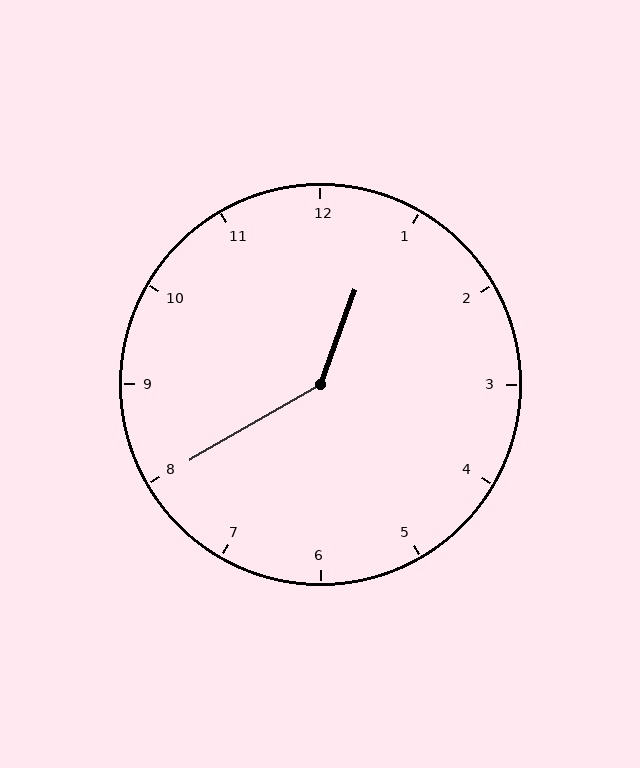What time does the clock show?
12:40.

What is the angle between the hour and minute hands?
Approximately 140 degrees.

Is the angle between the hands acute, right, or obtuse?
It is obtuse.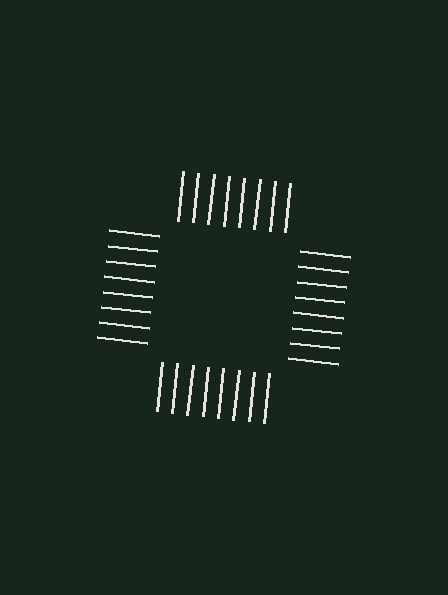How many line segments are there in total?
32 — 8 along each of the 4 edges.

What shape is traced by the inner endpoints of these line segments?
An illusory square — the line segments terminate on its edges but no continuous stroke is drawn.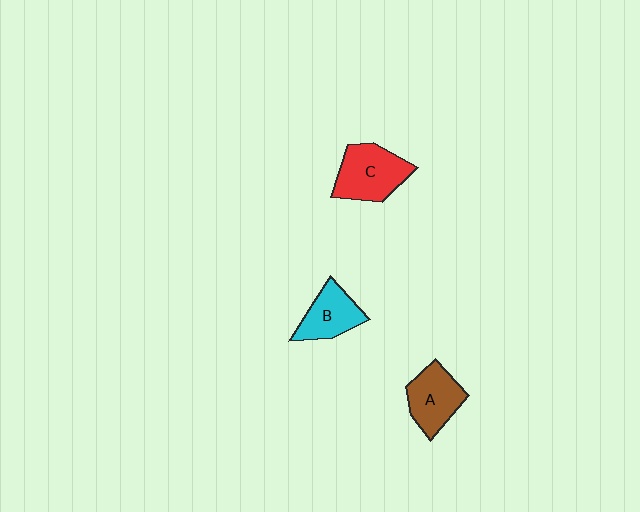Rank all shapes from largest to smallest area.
From largest to smallest: C (red), A (brown), B (cyan).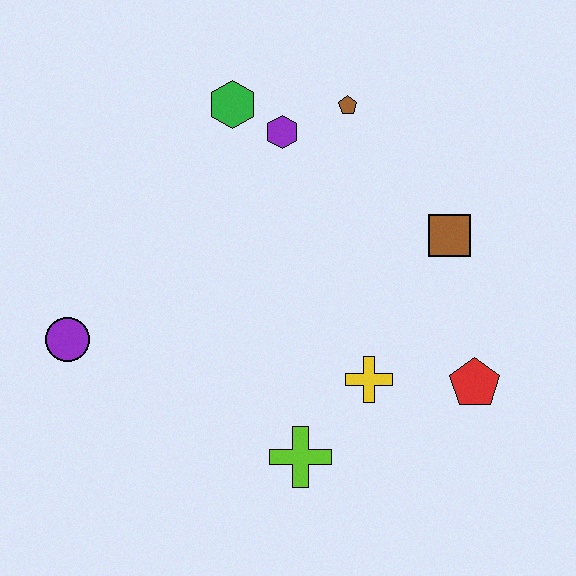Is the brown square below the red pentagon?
No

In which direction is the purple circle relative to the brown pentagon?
The purple circle is to the left of the brown pentagon.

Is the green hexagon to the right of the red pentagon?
No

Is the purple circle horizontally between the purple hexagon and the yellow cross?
No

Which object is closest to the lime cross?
The yellow cross is closest to the lime cross.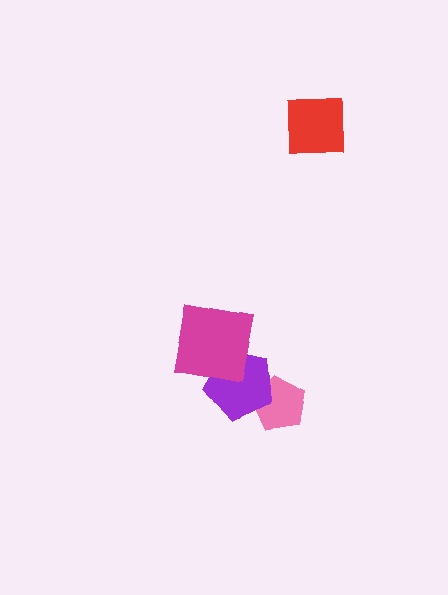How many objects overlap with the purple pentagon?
2 objects overlap with the purple pentagon.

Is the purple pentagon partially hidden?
Yes, it is partially covered by another shape.